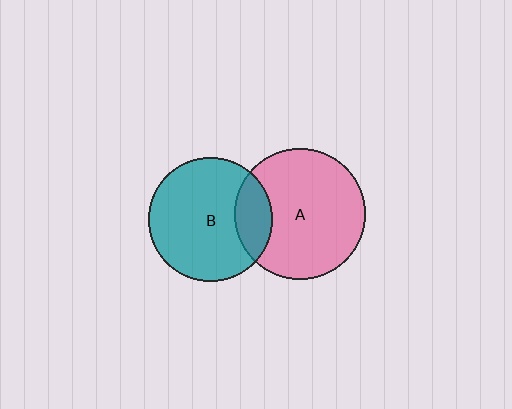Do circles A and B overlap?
Yes.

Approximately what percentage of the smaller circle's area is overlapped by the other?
Approximately 20%.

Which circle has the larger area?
Circle A (pink).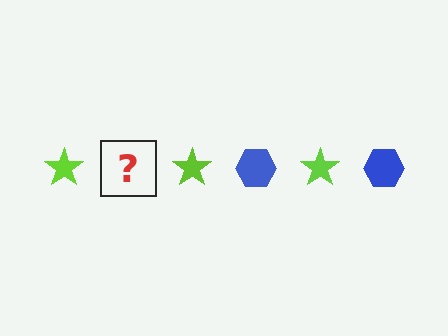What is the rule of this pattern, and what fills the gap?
The rule is that the pattern alternates between lime star and blue hexagon. The gap should be filled with a blue hexagon.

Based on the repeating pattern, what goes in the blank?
The blank should be a blue hexagon.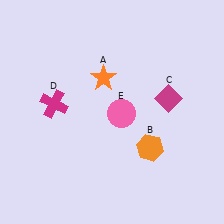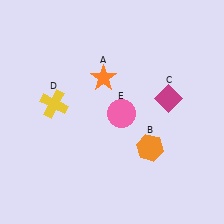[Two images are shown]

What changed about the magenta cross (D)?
In Image 1, D is magenta. In Image 2, it changed to yellow.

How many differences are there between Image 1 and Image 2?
There is 1 difference between the two images.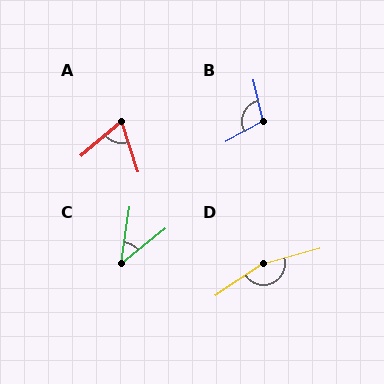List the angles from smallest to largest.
C (42°), A (67°), B (106°), D (162°).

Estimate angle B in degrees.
Approximately 106 degrees.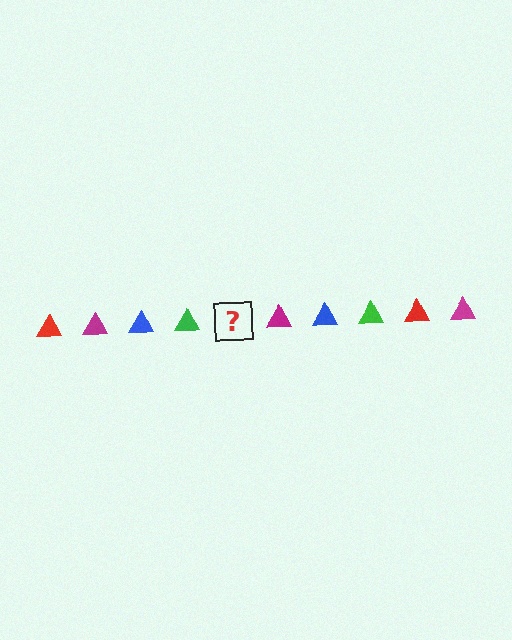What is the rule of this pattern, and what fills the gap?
The rule is that the pattern cycles through red, magenta, blue, green triangles. The gap should be filled with a red triangle.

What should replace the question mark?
The question mark should be replaced with a red triangle.